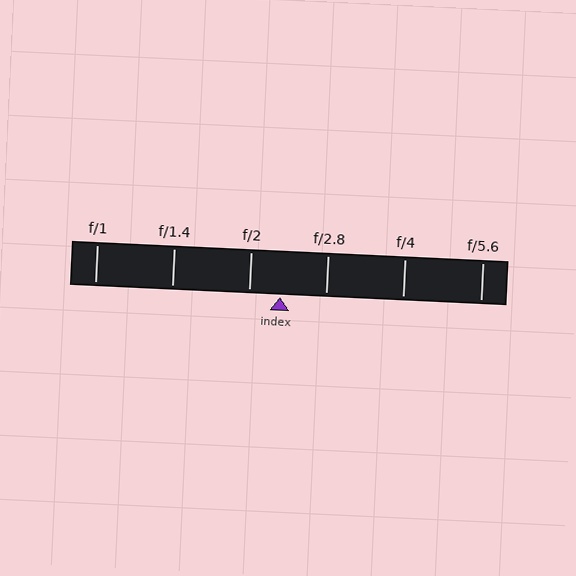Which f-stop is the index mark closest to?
The index mark is closest to f/2.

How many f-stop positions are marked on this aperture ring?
There are 6 f-stop positions marked.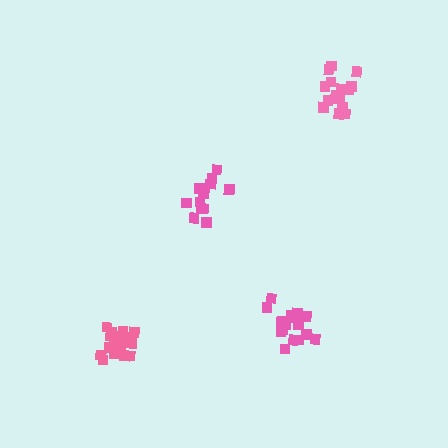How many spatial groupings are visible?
There are 4 spatial groupings.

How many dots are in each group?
Group 1: 18 dots, Group 2: 13 dots, Group 3: 18 dots, Group 4: 17 dots (66 total).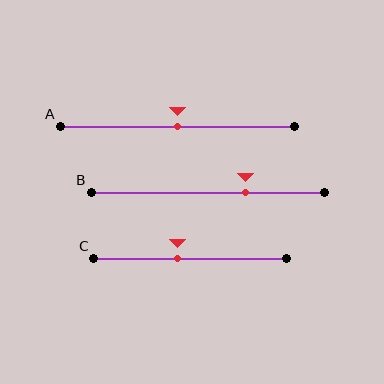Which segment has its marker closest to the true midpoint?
Segment A has its marker closest to the true midpoint.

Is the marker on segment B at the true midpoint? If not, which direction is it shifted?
No, the marker on segment B is shifted to the right by about 16% of the segment length.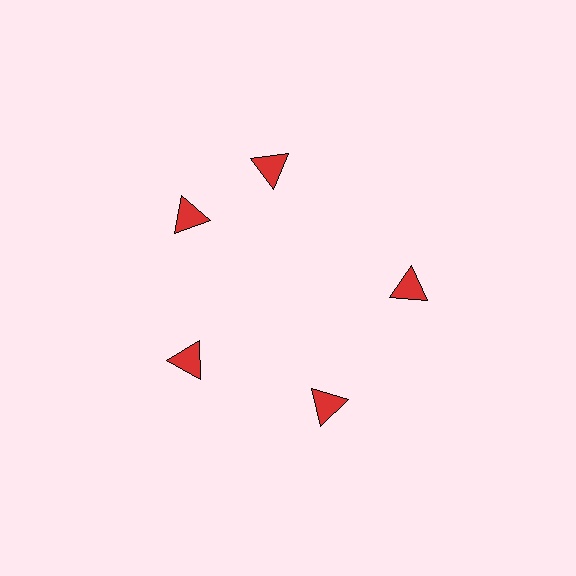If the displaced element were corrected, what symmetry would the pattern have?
It would have 5-fold rotational symmetry — the pattern would map onto itself every 72 degrees.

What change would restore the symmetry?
The symmetry would be restored by rotating it back into even spacing with its neighbors so that all 5 triangles sit at equal angles and equal distance from the center.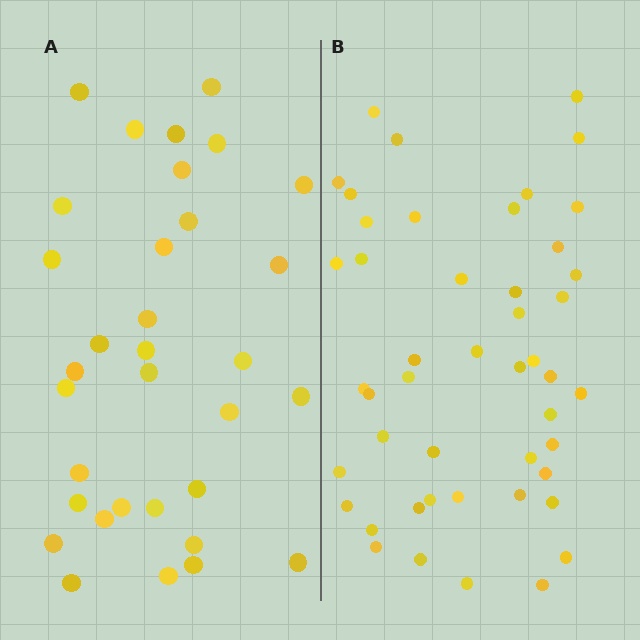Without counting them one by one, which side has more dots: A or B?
Region B (the right region) has more dots.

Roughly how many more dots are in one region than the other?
Region B has approximately 15 more dots than region A.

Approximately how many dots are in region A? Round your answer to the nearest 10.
About 30 dots. (The exact count is 33, which rounds to 30.)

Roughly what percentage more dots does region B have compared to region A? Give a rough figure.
About 40% more.